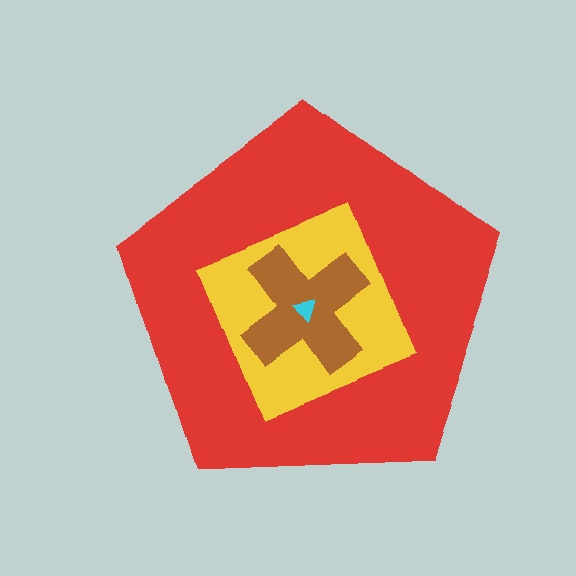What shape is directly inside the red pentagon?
The yellow diamond.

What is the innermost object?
The cyan triangle.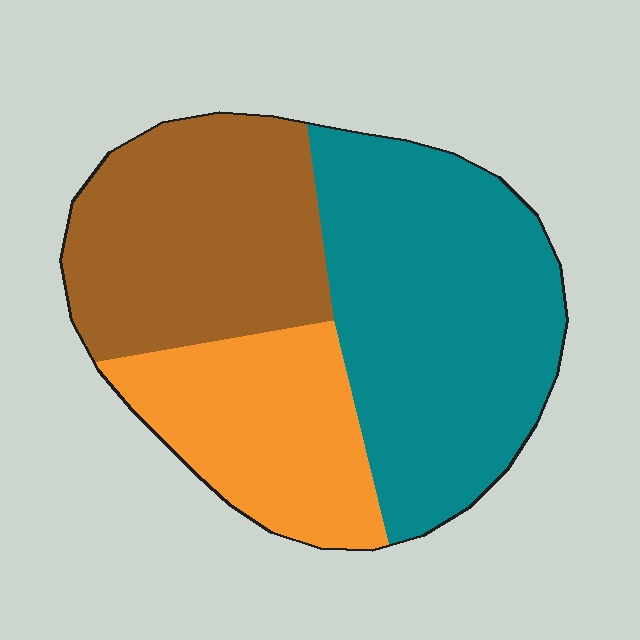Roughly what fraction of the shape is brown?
Brown takes up between a sixth and a third of the shape.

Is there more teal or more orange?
Teal.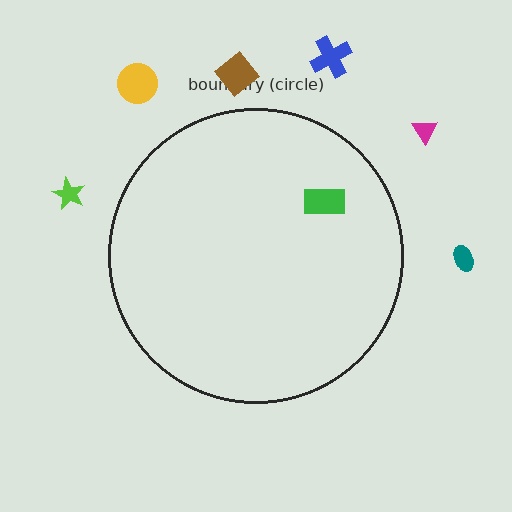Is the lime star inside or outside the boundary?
Outside.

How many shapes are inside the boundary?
1 inside, 6 outside.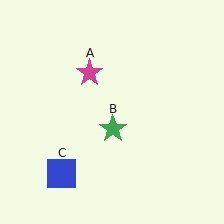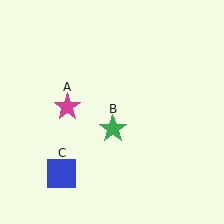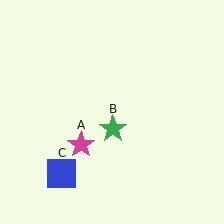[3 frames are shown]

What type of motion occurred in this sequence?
The magenta star (object A) rotated counterclockwise around the center of the scene.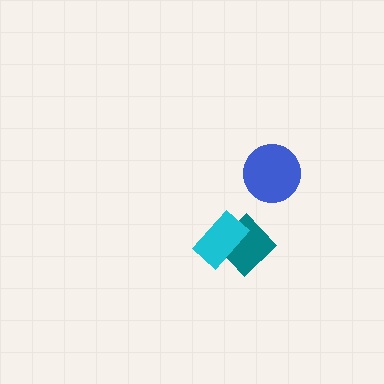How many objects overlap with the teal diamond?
1 object overlaps with the teal diamond.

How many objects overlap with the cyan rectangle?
1 object overlaps with the cyan rectangle.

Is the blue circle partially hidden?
No, no other shape covers it.